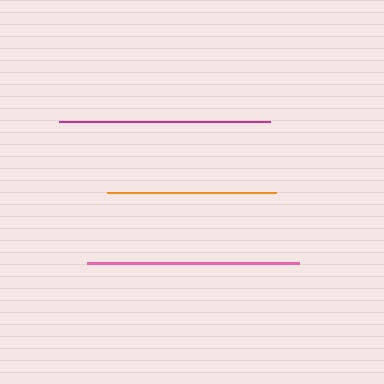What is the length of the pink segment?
The pink segment is approximately 212 pixels long.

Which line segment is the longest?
The pink line is the longest at approximately 212 pixels.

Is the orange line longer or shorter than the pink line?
The pink line is longer than the orange line.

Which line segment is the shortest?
The orange line is the shortest at approximately 169 pixels.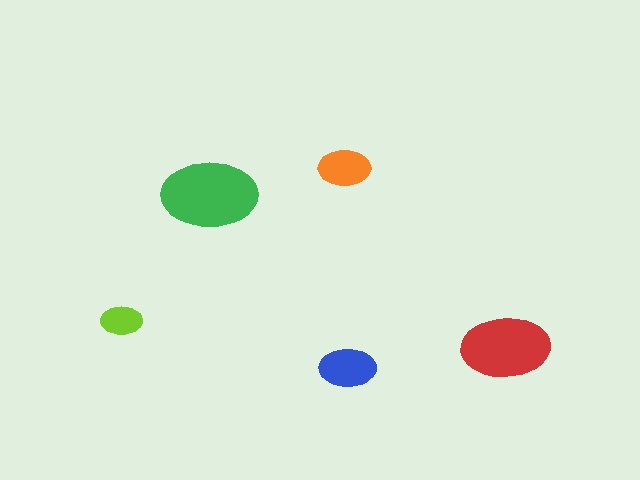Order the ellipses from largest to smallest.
the green one, the red one, the blue one, the orange one, the lime one.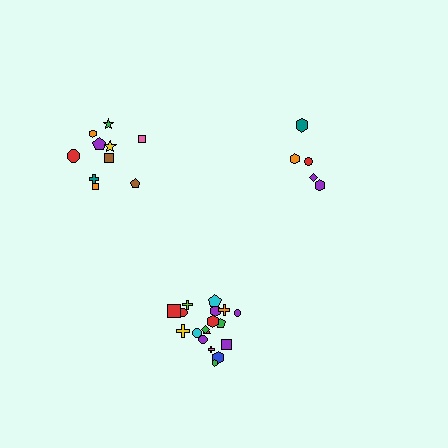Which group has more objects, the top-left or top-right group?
The top-left group.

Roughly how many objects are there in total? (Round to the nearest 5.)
Roughly 35 objects in total.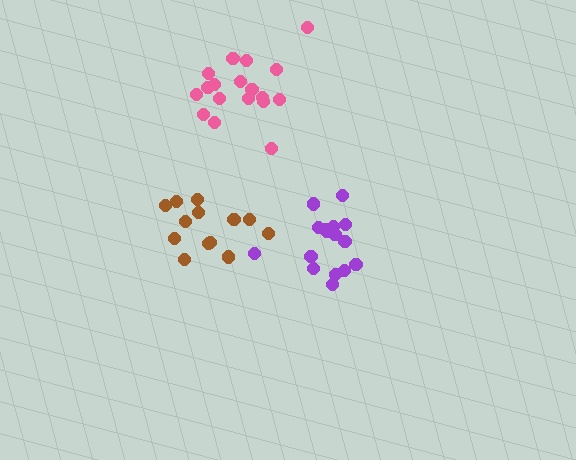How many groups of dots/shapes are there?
There are 3 groups.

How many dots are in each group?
Group 1: 13 dots, Group 2: 18 dots, Group 3: 17 dots (48 total).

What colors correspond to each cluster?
The clusters are colored: brown, pink, purple.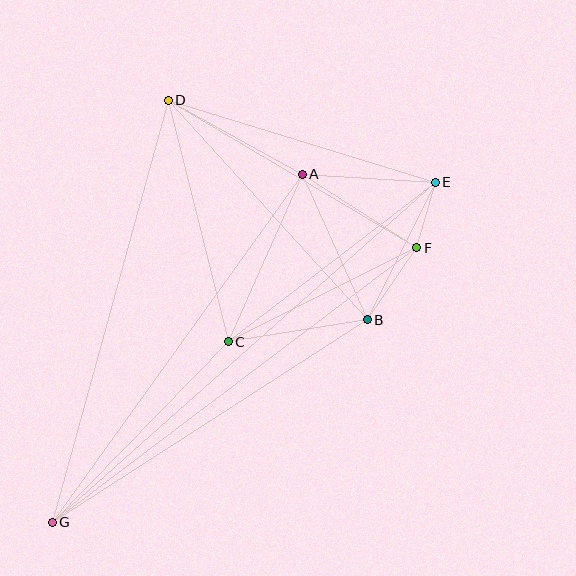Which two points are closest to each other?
Points E and F are closest to each other.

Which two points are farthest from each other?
Points E and G are farthest from each other.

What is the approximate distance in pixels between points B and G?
The distance between B and G is approximately 374 pixels.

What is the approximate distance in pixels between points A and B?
The distance between A and B is approximately 160 pixels.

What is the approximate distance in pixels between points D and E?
The distance between D and E is approximately 280 pixels.